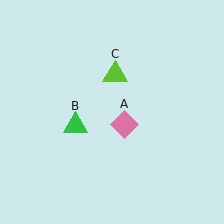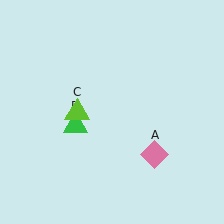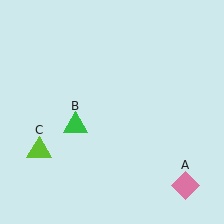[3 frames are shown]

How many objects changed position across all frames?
2 objects changed position: pink diamond (object A), lime triangle (object C).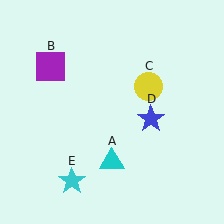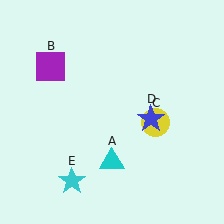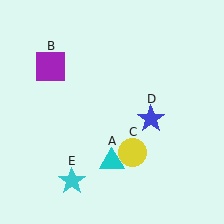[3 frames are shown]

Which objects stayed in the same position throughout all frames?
Cyan triangle (object A) and purple square (object B) and blue star (object D) and cyan star (object E) remained stationary.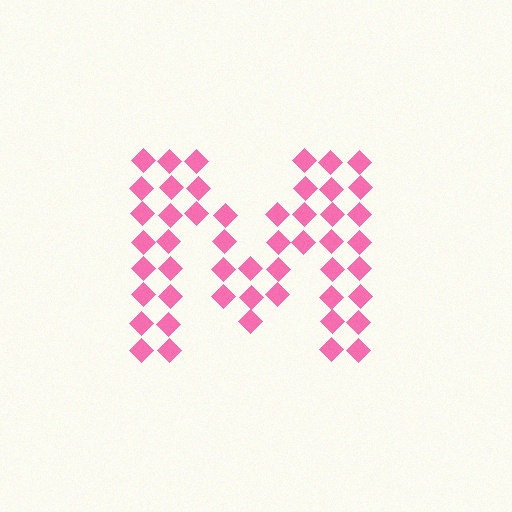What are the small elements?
The small elements are diamonds.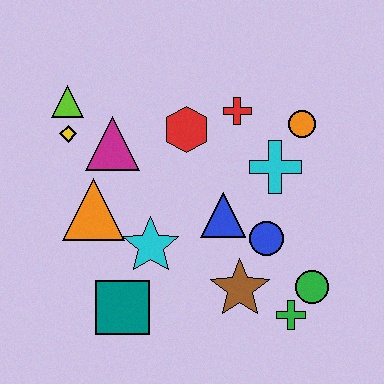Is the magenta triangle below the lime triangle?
Yes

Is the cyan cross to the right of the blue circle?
Yes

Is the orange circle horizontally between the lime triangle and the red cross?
No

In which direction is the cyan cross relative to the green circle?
The cyan cross is above the green circle.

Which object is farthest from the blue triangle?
The lime triangle is farthest from the blue triangle.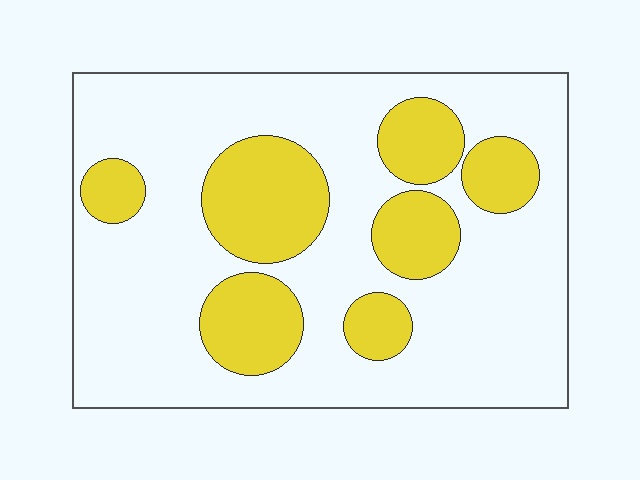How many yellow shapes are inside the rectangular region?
7.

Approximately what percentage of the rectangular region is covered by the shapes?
Approximately 25%.